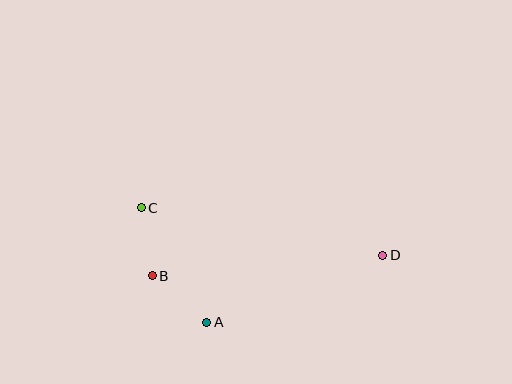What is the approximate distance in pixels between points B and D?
The distance between B and D is approximately 231 pixels.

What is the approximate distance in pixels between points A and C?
The distance between A and C is approximately 132 pixels.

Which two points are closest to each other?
Points B and C are closest to each other.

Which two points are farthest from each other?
Points C and D are farthest from each other.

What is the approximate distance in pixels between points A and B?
The distance between A and B is approximately 71 pixels.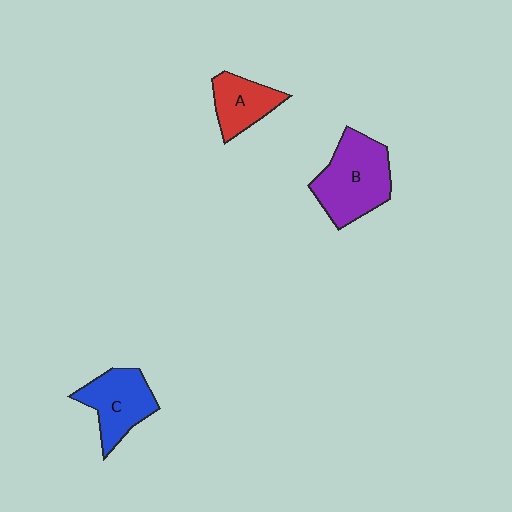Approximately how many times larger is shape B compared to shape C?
Approximately 1.3 times.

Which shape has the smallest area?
Shape A (red).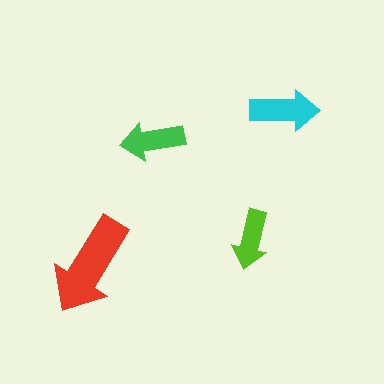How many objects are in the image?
There are 4 objects in the image.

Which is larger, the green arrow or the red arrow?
The red one.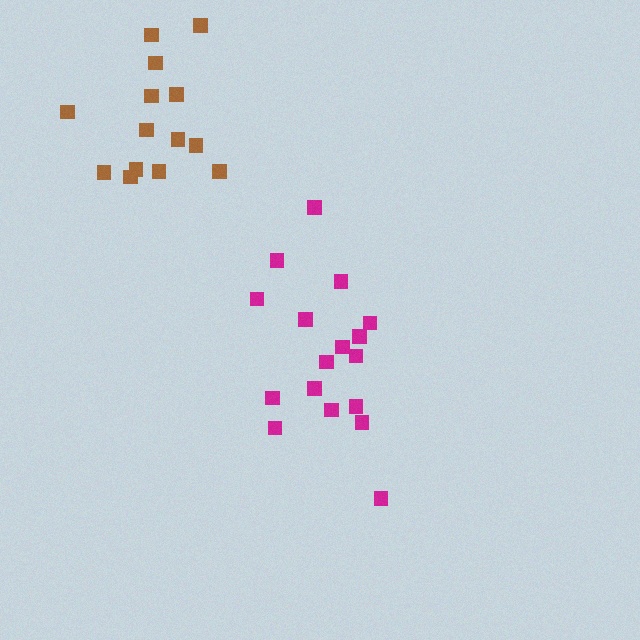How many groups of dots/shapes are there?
There are 2 groups.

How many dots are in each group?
Group 1: 14 dots, Group 2: 17 dots (31 total).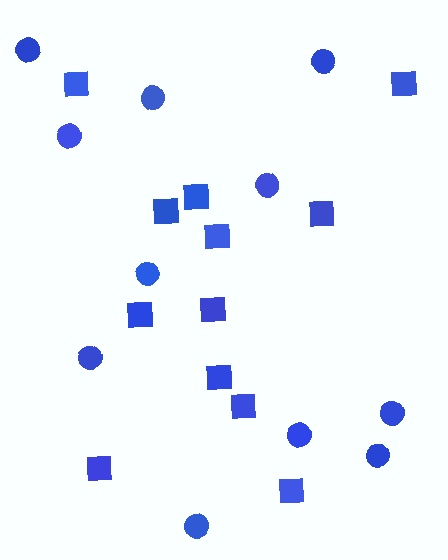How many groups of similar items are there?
There are 2 groups: one group of squares (12) and one group of circles (11).